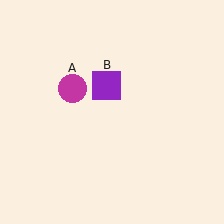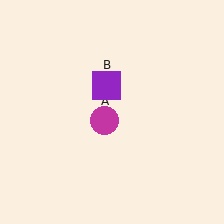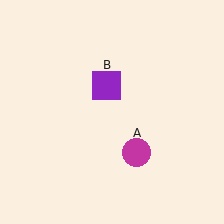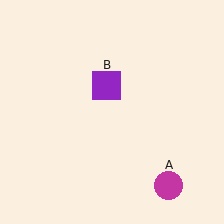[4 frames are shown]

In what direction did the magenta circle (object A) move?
The magenta circle (object A) moved down and to the right.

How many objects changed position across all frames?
1 object changed position: magenta circle (object A).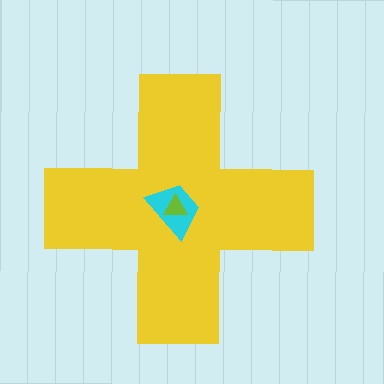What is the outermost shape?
The yellow cross.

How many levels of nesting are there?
3.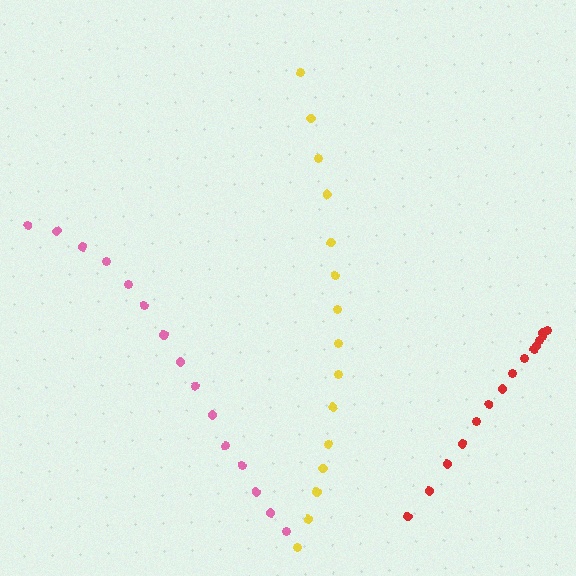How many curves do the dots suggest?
There are 3 distinct paths.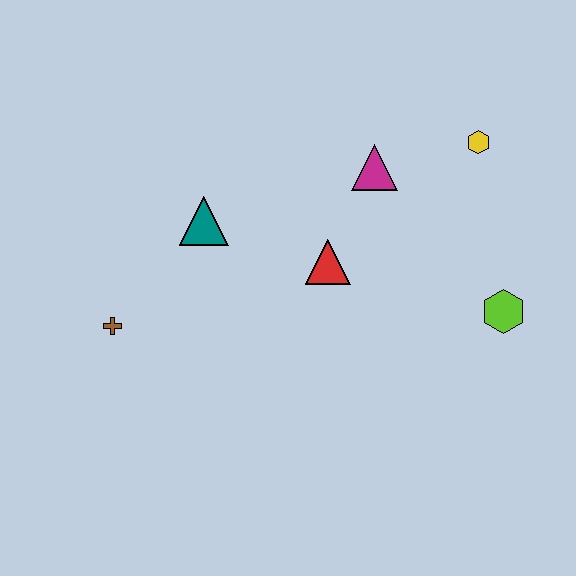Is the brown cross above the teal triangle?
No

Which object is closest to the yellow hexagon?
The magenta triangle is closest to the yellow hexagon.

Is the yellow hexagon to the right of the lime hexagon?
No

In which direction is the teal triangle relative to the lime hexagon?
The teal triangle is to the left of the lime hexagon.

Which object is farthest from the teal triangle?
The lime hexagon is farthest from the teal triangle.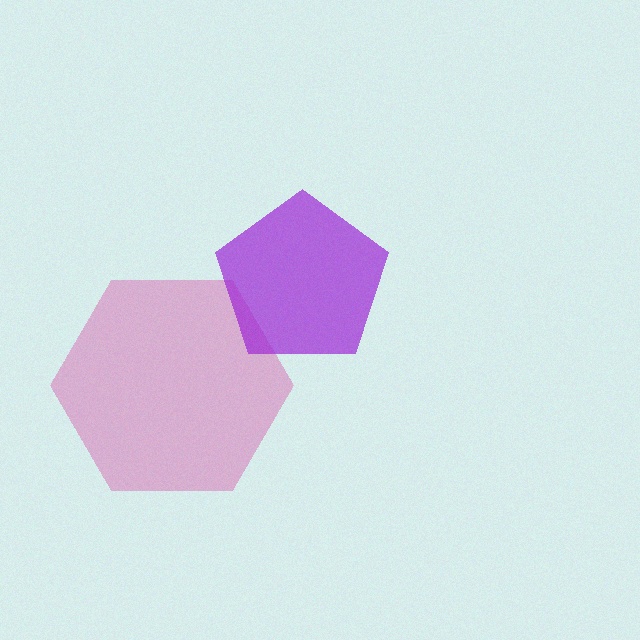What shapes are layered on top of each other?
The layered shapes are: a pink hexagon, a purple pentagon.